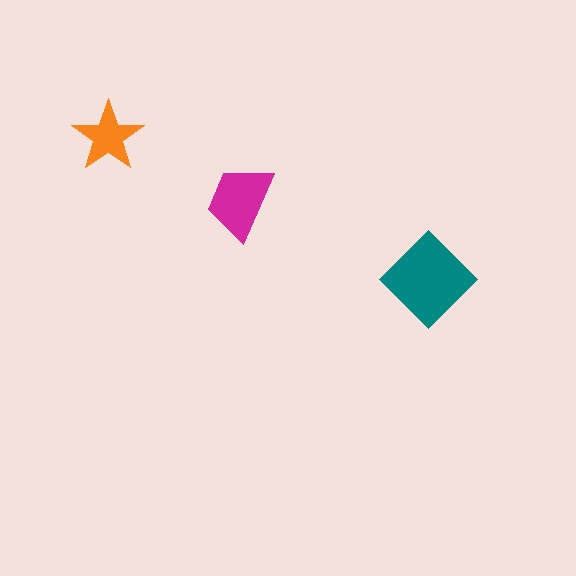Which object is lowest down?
The teal diamond is bottommost.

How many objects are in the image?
There are 3 objects in the image.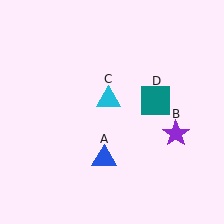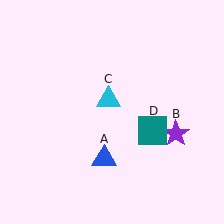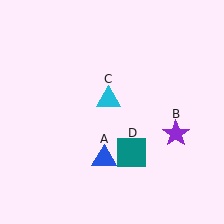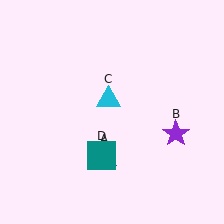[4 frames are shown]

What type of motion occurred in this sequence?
The teal square (object D) rotated clockwise around the center of the scene.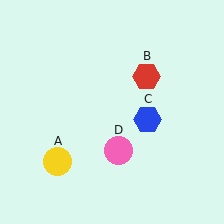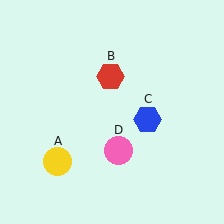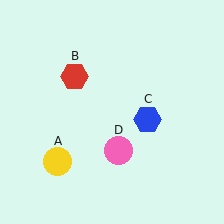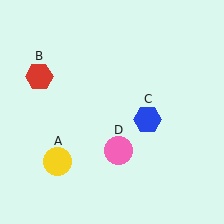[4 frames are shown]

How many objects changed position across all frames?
1 object changed position: red hexagon (object B).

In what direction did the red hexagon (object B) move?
The red hexagon (object B) moved left.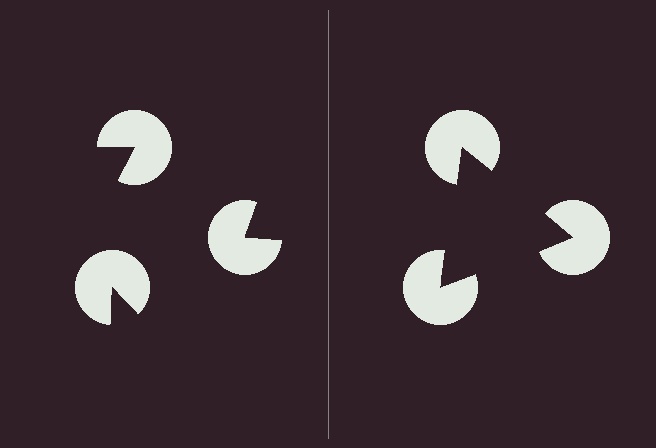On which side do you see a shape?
An illusory triangle appears on the right side. On the left side the wedge cuts are rotated, so no coherent shape forms.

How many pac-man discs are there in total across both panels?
6 — 3 on each side.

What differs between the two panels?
The pac-man discs are positioned identically on both sides; only the wedge orientations differ. On the right they align to a triangle; on the left they are misaligned.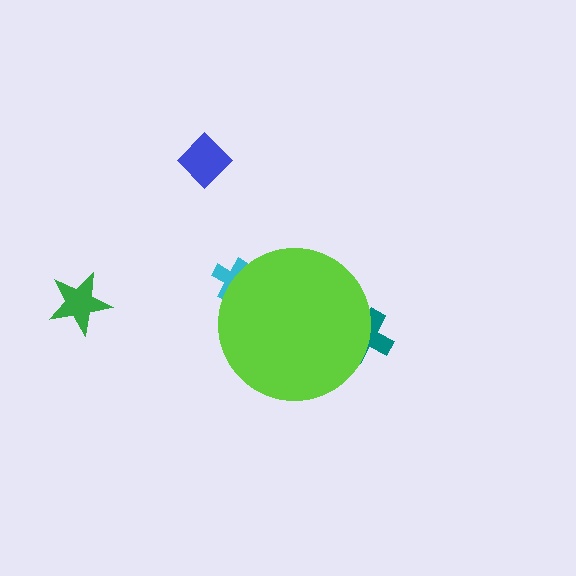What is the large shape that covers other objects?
A lime circle.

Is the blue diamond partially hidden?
No, the blue diamond is fully visible.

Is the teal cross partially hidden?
Yes, the teal cross is partially hidden behind the lime circle.